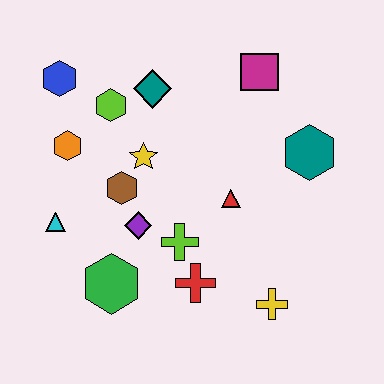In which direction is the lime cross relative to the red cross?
The lime cross is above the red cross.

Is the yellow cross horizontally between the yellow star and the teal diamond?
No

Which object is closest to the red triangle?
The lime cross is closest to the red triangle.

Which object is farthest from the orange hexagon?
The yellow cross is farthest from the orange hexagon.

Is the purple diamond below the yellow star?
Yes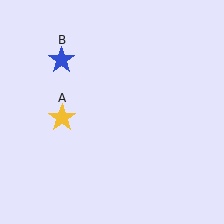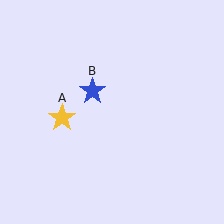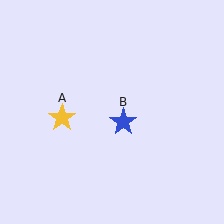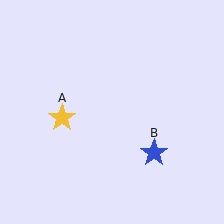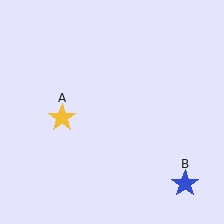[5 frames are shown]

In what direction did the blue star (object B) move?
The blue star (object B) moved down and to the right.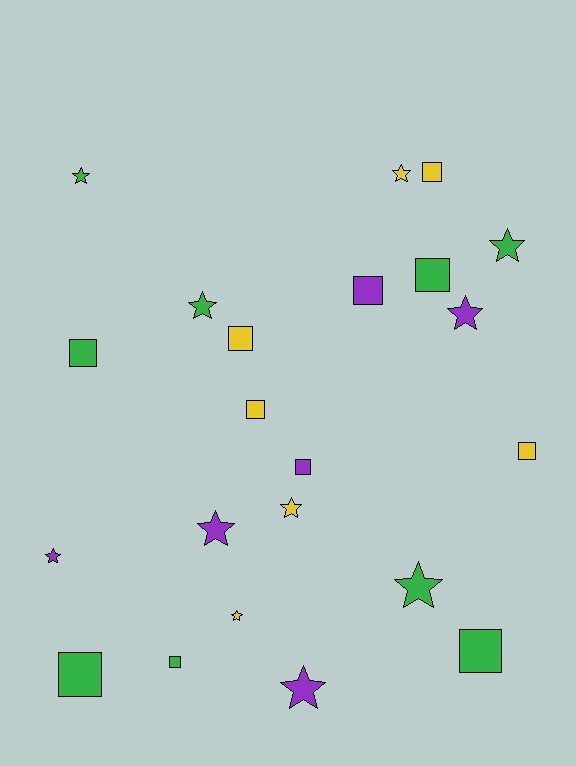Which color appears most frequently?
Green, with 9 objects.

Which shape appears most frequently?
Star, with 11 objects.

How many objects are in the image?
There are 22 objects.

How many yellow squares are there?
There are 4 yellow squares.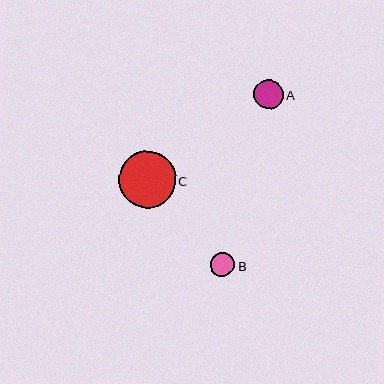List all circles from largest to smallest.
From largest to smallest: C, A, B.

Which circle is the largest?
Circle C is the largest with a size of approximately 57 pixels.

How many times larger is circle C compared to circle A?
Circle C is approximately 1.9 times the size of circle A.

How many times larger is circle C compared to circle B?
Circle C is approximately 2.4 times the size of circle B.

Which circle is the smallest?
Circle B is the smallest with a size of approximately 24 pixels.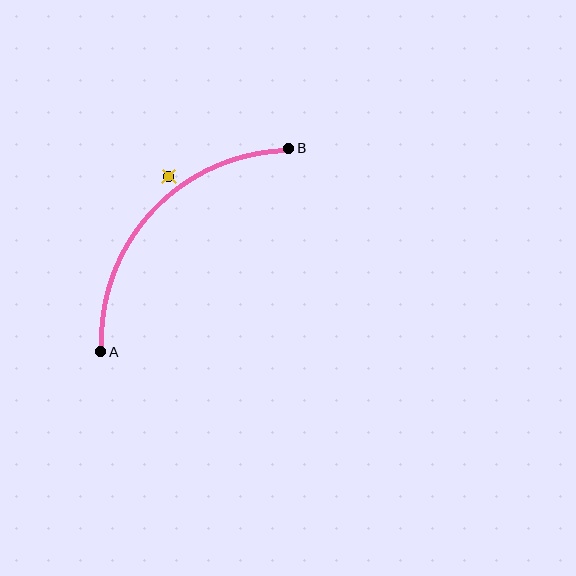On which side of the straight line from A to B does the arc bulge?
The arc bulges above and to the left of the straight line connecting A and B.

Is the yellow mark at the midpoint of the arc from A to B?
No — the yellow mark does not lie on the arc at all. It sits slightly outside the curve.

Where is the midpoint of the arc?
The arc midpoint is the point on the curve farthest from the straight line joining A and B. It sits above and to the left of that line.